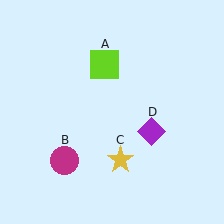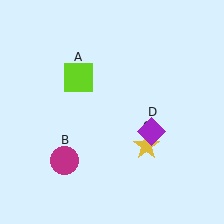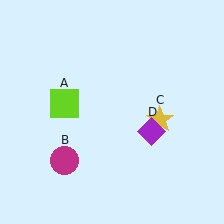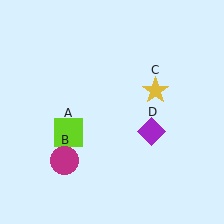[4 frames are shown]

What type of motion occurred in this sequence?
The lime square (object A), yellow star (object C) rotated counterclockwise around the center of the scene.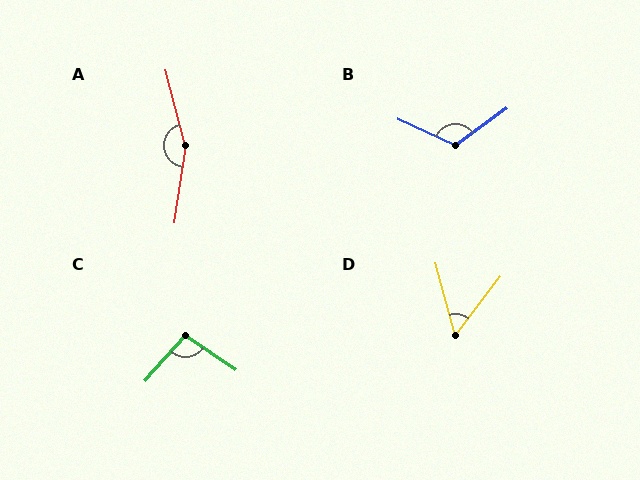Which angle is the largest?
A, at approximately 157 degrees.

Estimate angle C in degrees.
Approximately 97 degrees.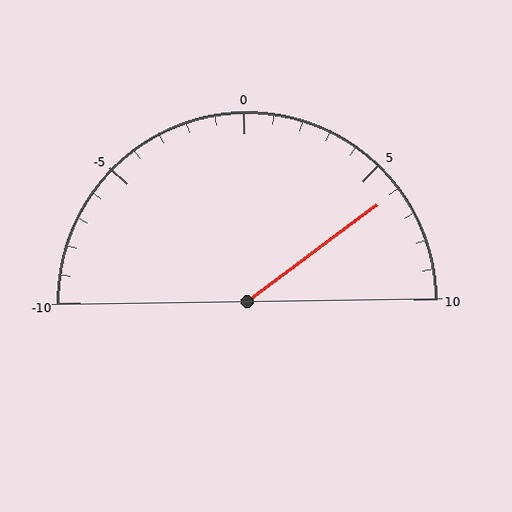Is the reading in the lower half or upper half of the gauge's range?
The reading is in the upper half of the range (-10 to 10).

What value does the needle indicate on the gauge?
The needle indicates approximately 6.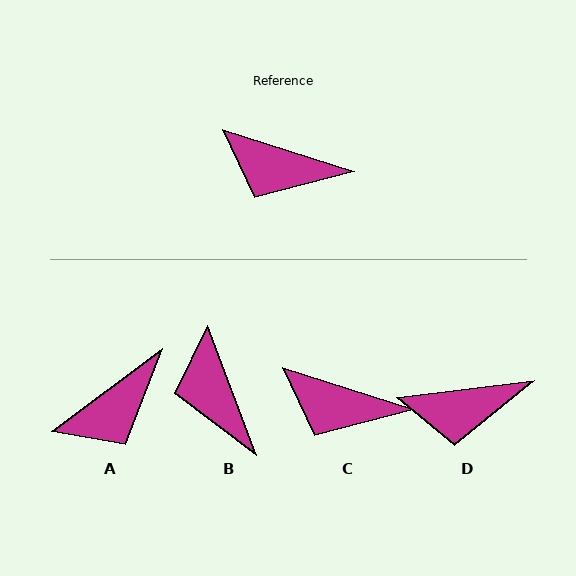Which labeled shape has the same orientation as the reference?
C.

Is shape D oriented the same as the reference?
No, it is off by about 25 degrees.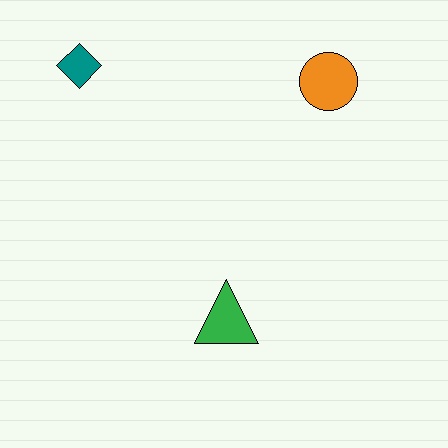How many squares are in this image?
There are no squares.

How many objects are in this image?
There are 3 objects.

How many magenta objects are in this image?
There are no magenta objects.